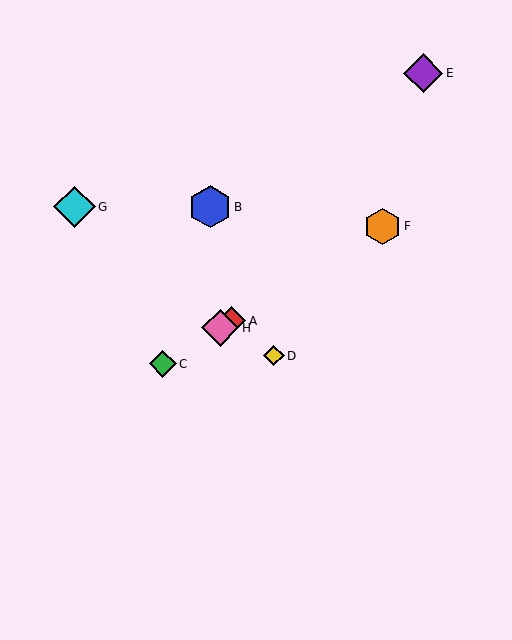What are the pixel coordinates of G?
Object G is at (75, 207).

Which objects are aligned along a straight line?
Objects A, C, F, H are aligned along a straight line.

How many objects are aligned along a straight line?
4 objects (A, C, F, H) are aligned along a straight line.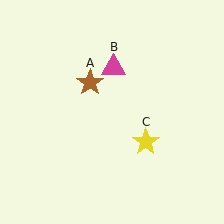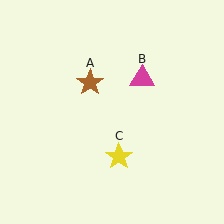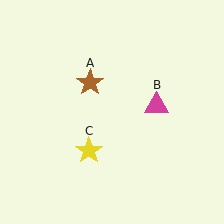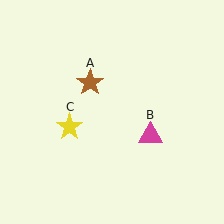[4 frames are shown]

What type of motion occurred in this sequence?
The magenta triangle (object B), yellow star (object C) rotated clockwise around the center of the scene.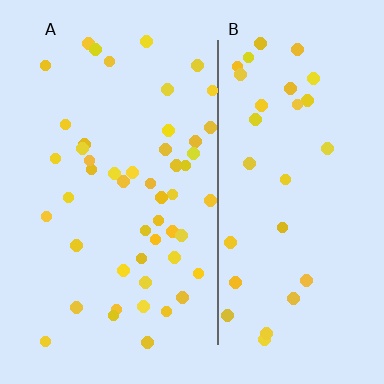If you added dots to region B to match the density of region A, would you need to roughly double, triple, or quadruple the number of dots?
Approximately double.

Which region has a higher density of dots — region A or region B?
A (the left).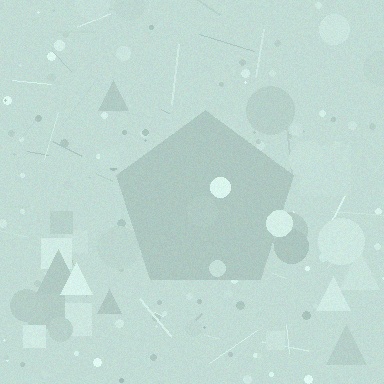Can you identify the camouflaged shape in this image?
The camouflaged shape is a pentagon.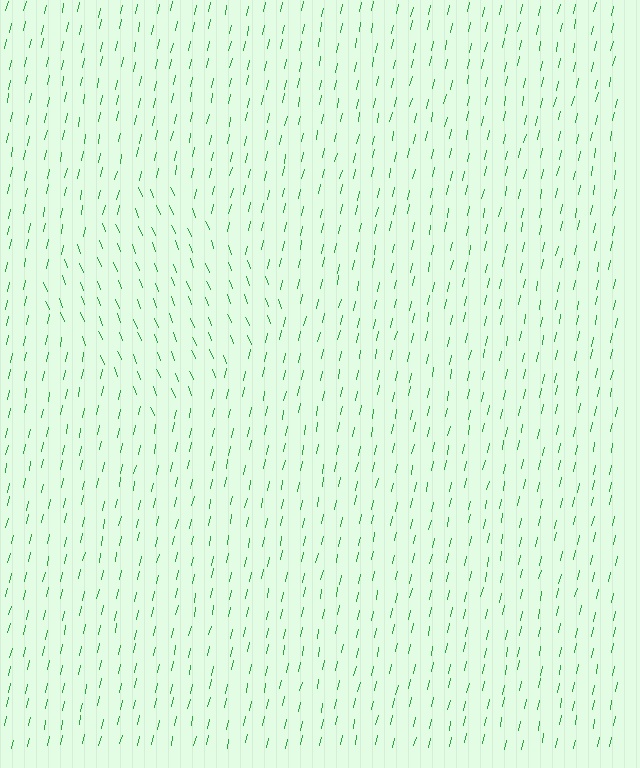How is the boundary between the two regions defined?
The boundary is defined purely by a change in line orientation (approximately 34 degrees difference). All lines are the same color and thickness.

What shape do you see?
I see a diamond.